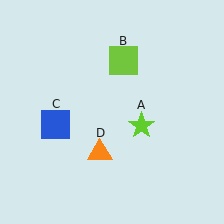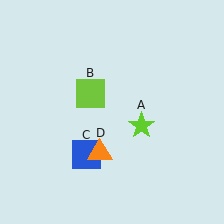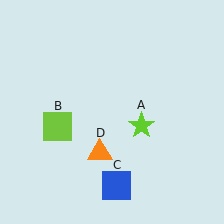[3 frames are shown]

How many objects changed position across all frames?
2 objects changed position: lime square (object B), blue square (object C).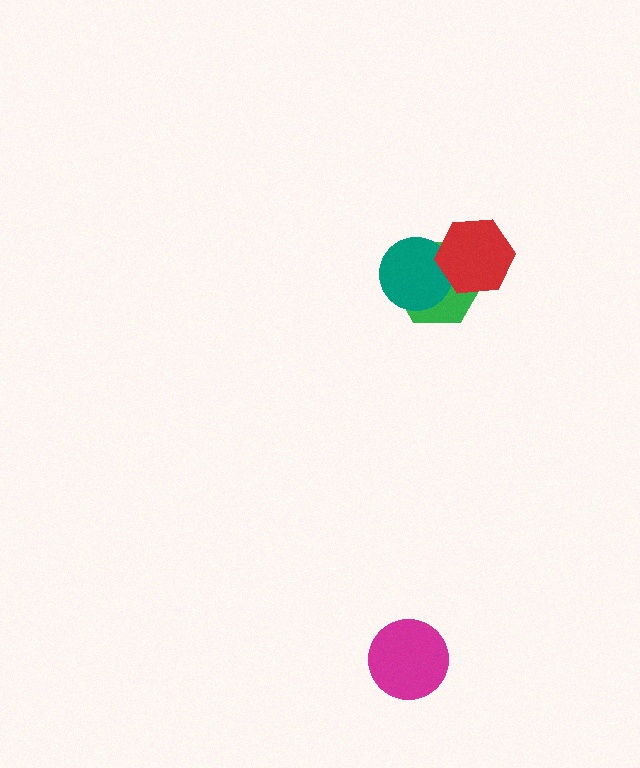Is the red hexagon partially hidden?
No, no other shape covers it.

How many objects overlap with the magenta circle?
0 objects overlap with the magenta circle.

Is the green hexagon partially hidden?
Yes, it is partially covered by another shape.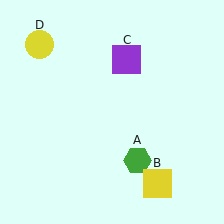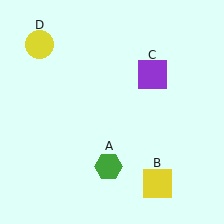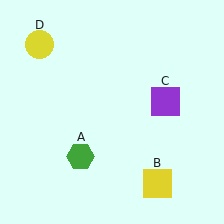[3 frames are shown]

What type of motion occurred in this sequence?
The green hexagon (object A), purple square (object C) rotated clockwise around the center of the scene.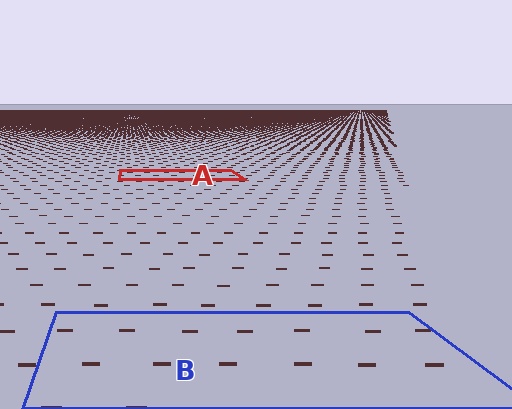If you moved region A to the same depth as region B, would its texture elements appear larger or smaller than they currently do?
They would appear larger. At a closer depth, the same texture elements are projected at a bigger on-screen size.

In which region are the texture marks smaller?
The texture marks are smaller in region A, because it is farther away.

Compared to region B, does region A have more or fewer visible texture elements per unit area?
Region A has more texture elements per unit area — they are packed more densely because it is farther away.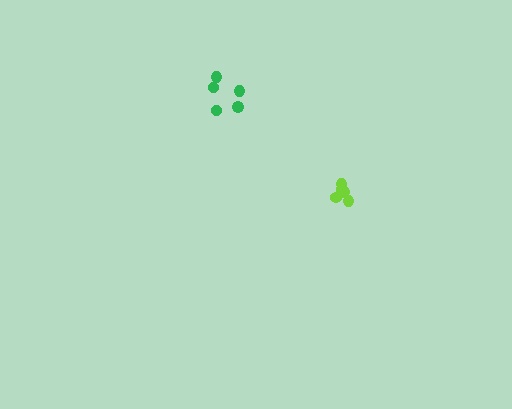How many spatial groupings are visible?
There are 2 spatial groupings.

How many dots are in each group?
Group 1: 5 dots, Group 2: 5 dots (10 total).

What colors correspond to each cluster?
The clusters are colored: lime, green.